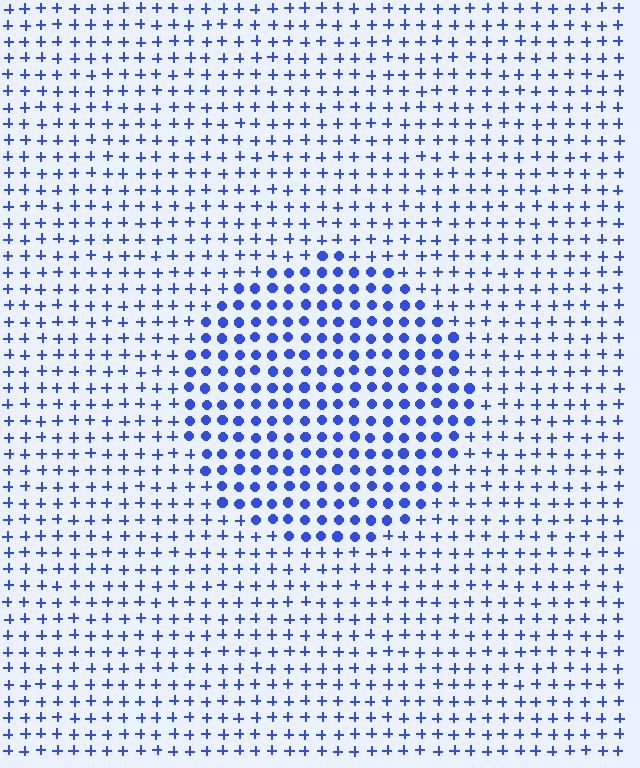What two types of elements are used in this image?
The image uses circles inside the circle region and plus signs outside it.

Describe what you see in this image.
The image is filled with small blue elements arranged in a uniform grid. A circle-shaped region contains circles, while the surrounding area contains plus signs. The boundary is defined purely by the change in element shape.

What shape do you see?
I see a circle.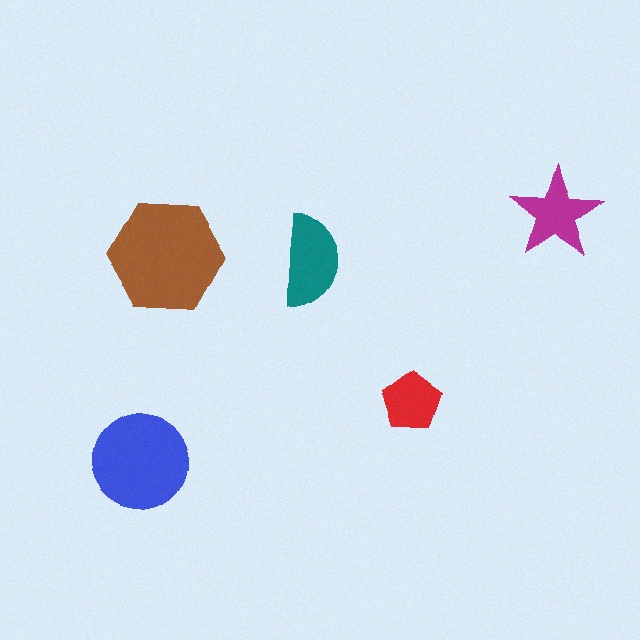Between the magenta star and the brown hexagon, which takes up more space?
The brown hexagon.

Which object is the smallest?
The red pentagon.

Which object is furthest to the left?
The blue circle is leftmost.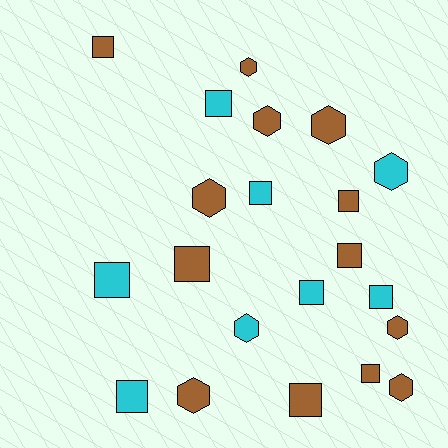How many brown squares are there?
There are 6 brown squares.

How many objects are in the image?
There are 21 objects.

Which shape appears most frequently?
Square, with 12 objects.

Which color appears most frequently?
Brown, with 13 objects.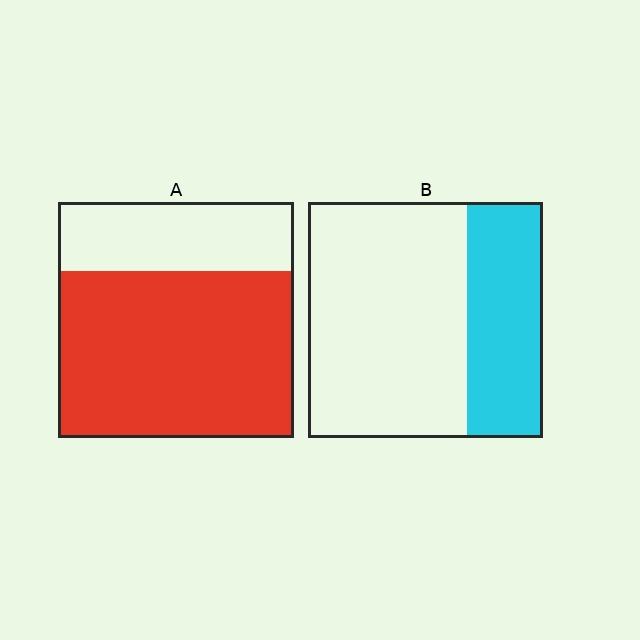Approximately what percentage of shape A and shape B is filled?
A is approximately 70% and B is approximately 30%.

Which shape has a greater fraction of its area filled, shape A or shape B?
Shape A.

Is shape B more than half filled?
No.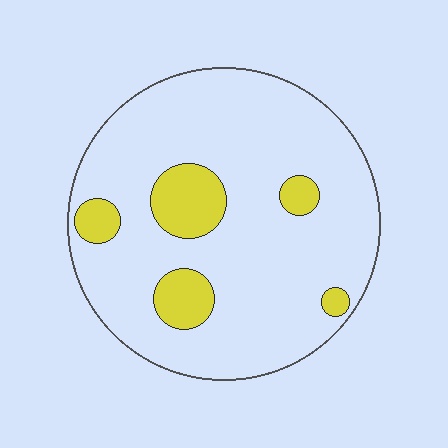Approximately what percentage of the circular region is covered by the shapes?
Approximately 15%.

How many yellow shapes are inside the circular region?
5.